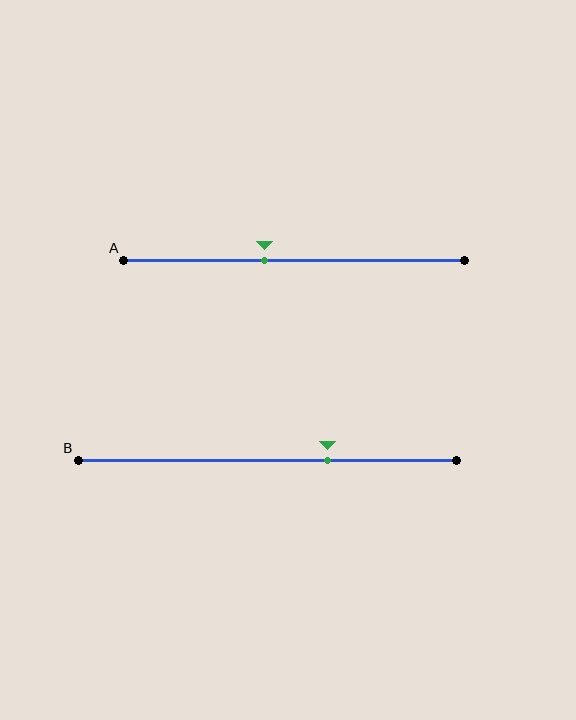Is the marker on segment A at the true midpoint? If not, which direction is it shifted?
No, the marker on segment A is shifted to the left by about 9% of the segment length.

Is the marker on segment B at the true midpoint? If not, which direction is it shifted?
No, the marker on segment B is shifted to the right by about 16% of the segment length.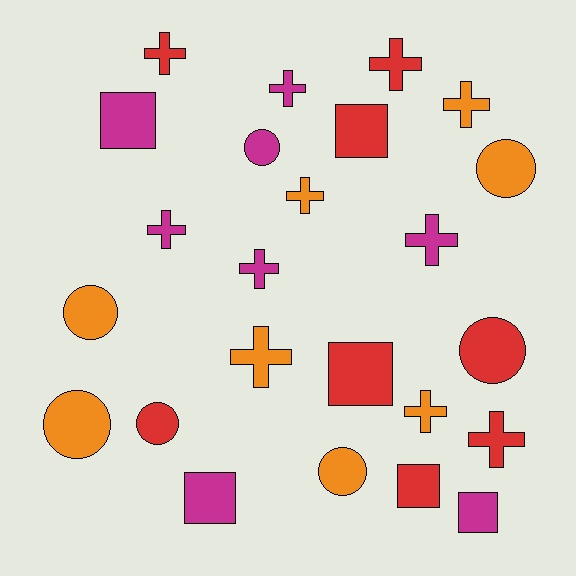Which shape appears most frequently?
Cross, with 11 objects.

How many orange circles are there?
There are 4 orange circles.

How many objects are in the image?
There are 24 objects.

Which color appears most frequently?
Red, with 8 objects.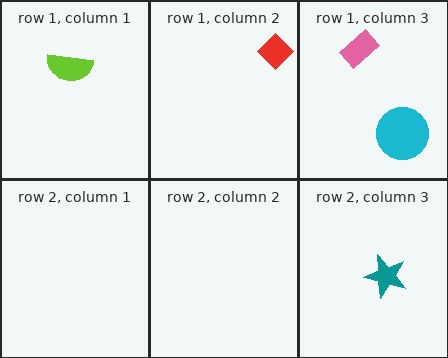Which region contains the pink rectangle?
The row 1, column 3 region.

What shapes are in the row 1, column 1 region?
The lime semicircle.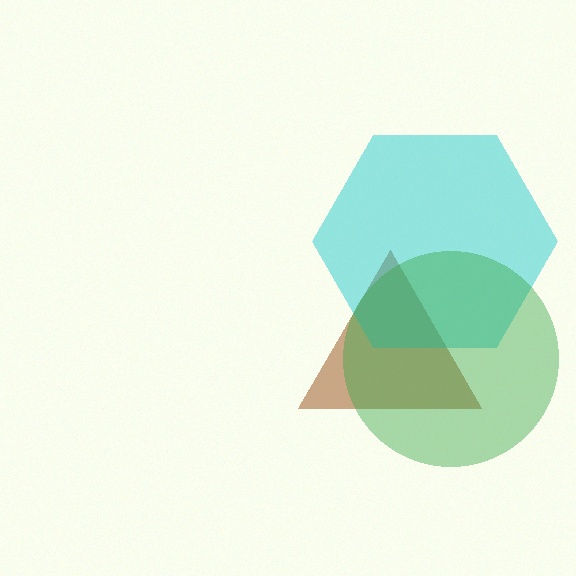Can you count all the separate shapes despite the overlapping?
Yes, there are 3 separate shapes.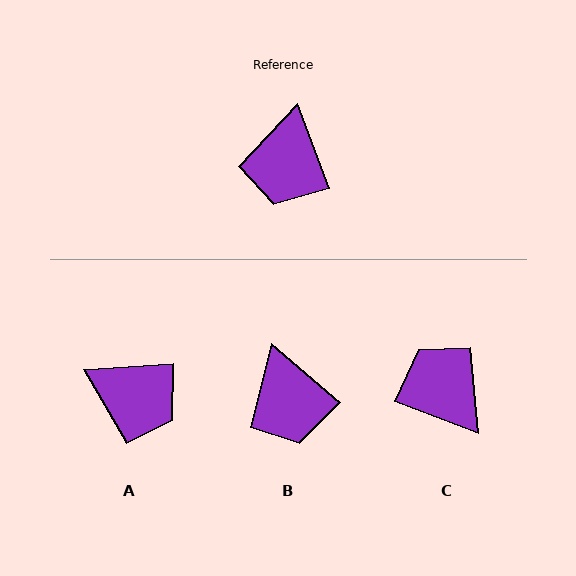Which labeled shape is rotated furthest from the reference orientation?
C, about 131 degrees away.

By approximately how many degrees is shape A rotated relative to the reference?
Approximately 73 degrees counter-clockwise.